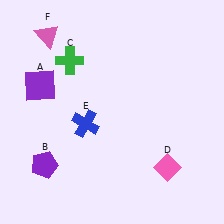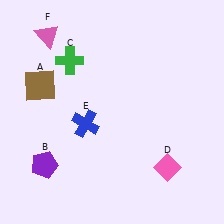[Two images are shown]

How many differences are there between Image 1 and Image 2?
There is 1 difference between the two images.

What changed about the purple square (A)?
In Image 1, A is purple. In Image 2, it changed to brown.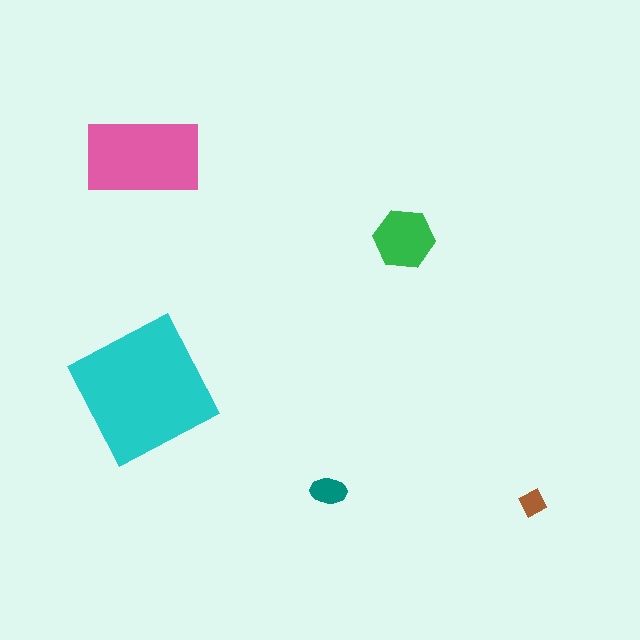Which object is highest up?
The pink rectangle is topmost.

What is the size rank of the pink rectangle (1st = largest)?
2nd.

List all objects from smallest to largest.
The brown diamond, the teal ellipse, the green hexagon, the pink rectangle, the cyan square.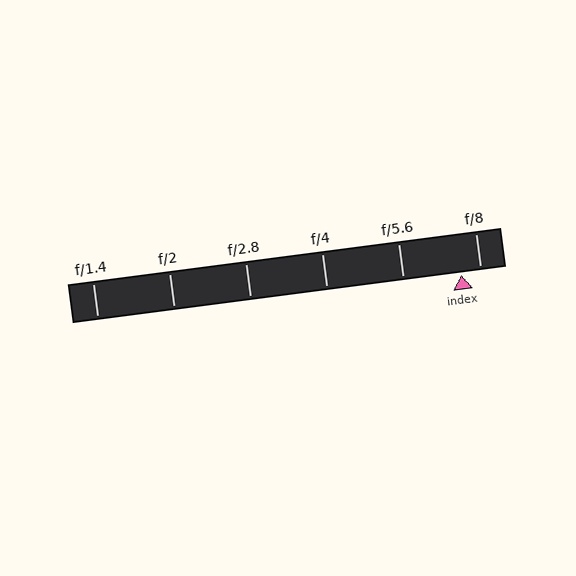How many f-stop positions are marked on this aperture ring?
There are 6 f-stop positions marked.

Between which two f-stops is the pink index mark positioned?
The index mark is between f/5.6 and f/8.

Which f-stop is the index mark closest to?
The index mark is closest to f/8.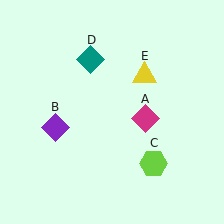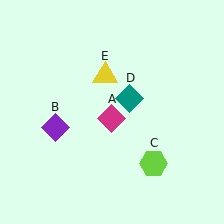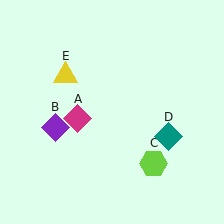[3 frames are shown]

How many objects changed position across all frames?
3 objects changed position: magenta diamond (object A), teal diamond (object D), yellow triangle (object E).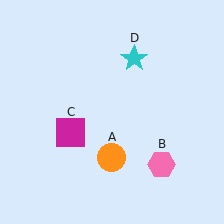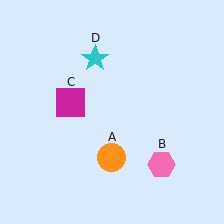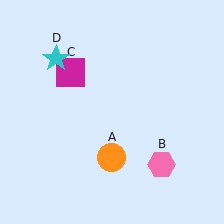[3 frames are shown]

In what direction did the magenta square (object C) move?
The magenta square (object C) moved up.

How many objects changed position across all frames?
2 objects changed position: magenta square (object C), cyan star (object D).